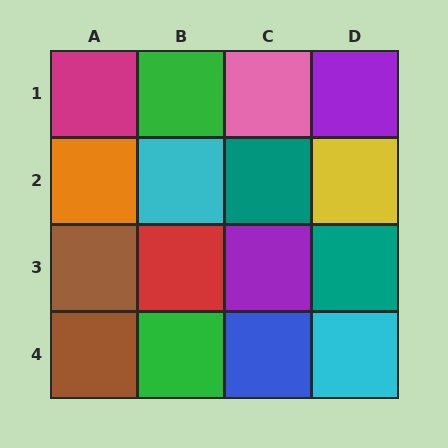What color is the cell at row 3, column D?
Teal.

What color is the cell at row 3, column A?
Brown.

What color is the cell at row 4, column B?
Green.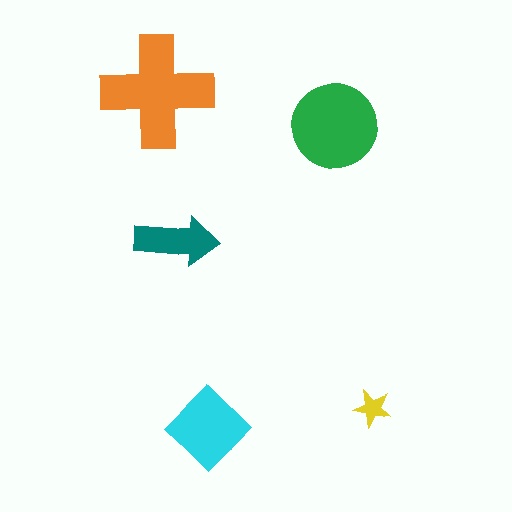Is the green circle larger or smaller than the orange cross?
Smaller.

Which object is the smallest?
The yellow star.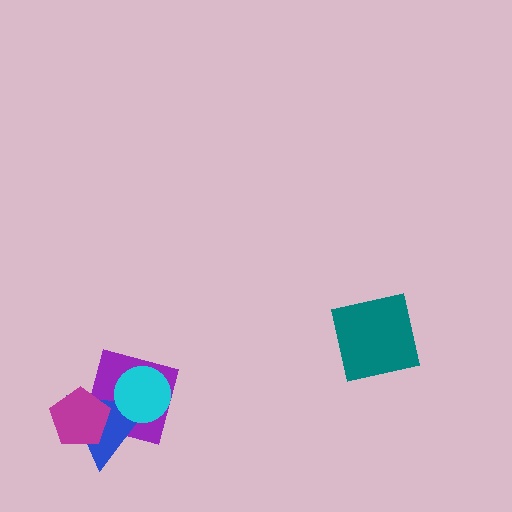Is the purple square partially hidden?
Yes, it is partially covered by another shape.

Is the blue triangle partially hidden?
Yes, it is partially covered by another shape.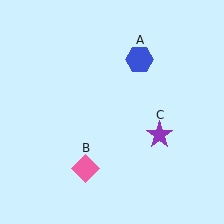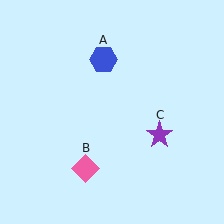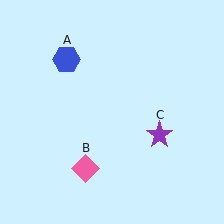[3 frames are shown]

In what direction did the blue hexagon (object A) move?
The blue hexagon (object A) moved left.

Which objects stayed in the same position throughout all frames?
Pink diamond (object B) and purple star (object C) remained stationary.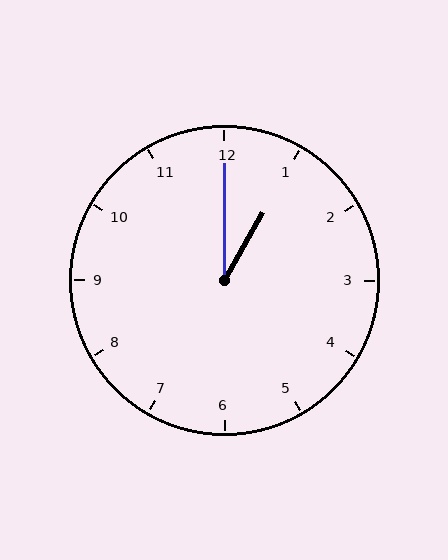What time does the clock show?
1:00.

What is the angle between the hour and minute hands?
Approximately 30 degrees.